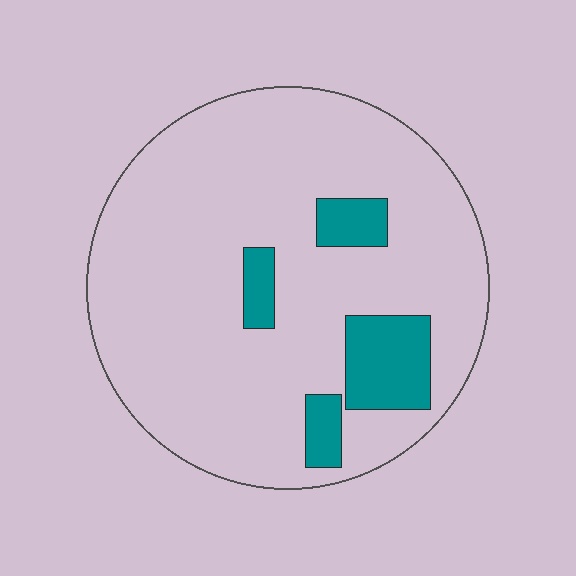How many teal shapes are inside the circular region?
4.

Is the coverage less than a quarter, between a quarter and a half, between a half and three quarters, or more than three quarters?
Less than a quarter.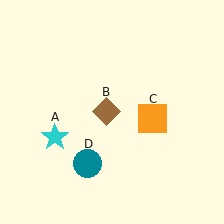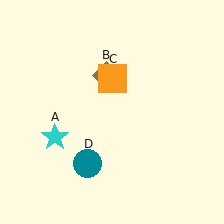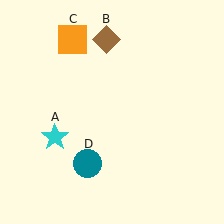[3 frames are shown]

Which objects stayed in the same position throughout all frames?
Cyan star (object A) and teal circle (object D) remained stationary.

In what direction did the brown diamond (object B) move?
The brown diamond (object B) moved up.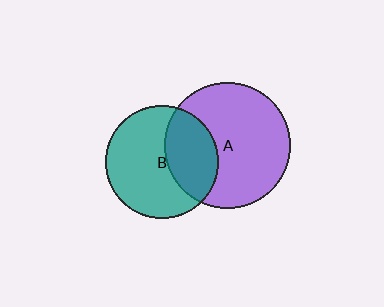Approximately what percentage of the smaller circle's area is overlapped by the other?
Approximately 35%.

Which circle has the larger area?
Circle A (purple).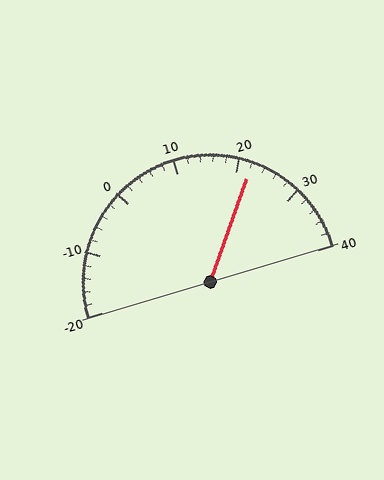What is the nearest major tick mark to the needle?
The nearest major tick mark is 20.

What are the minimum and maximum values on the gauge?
The gauge ranges from -20 to 40.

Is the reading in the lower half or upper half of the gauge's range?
The reading is in the upper half of the range (-20 to 40).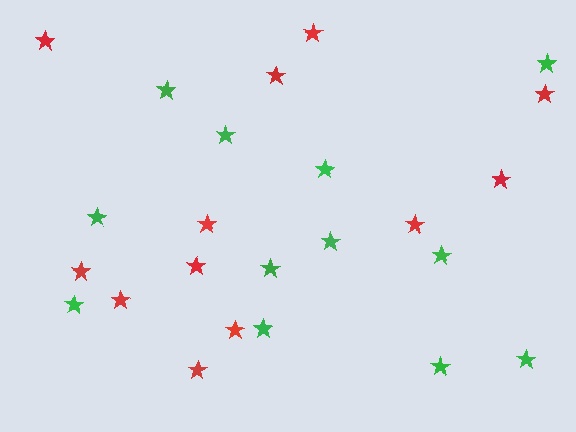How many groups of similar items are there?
There are 2 groups: one group of green stars (12) and one group of red stars (12).